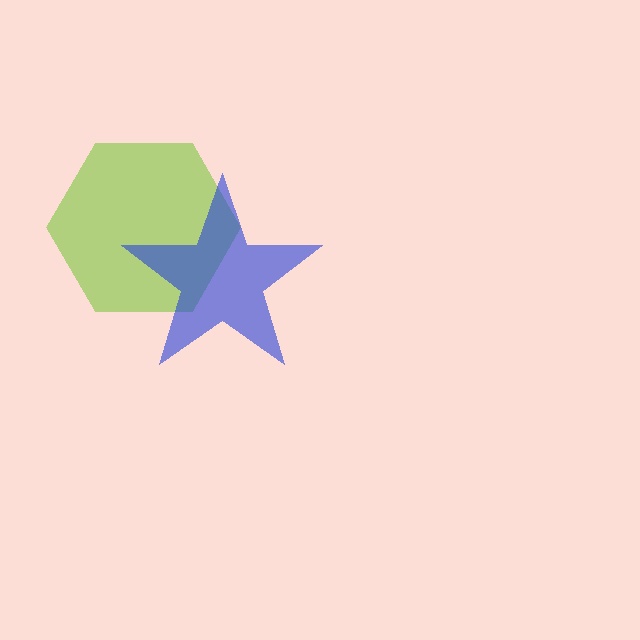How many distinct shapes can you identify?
There are 2 distinct shapes: a lime hexagon, a blue star.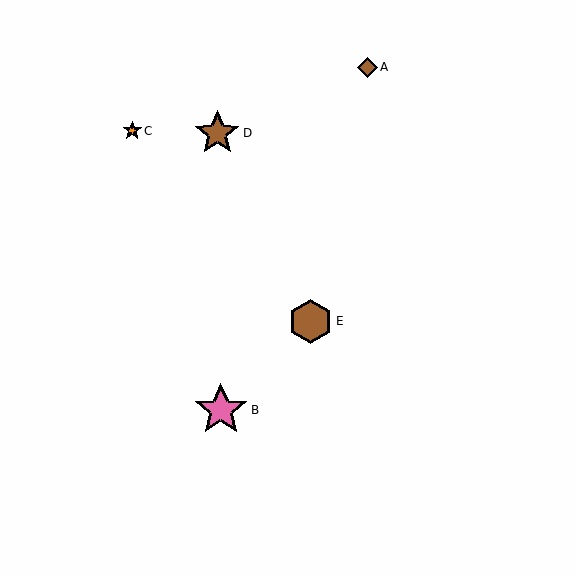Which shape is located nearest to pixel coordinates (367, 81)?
The brown diamond (labeled A) at (367, 67) is nearest to that location.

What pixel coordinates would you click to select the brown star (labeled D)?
Click at (217, 133) to select the brown star D.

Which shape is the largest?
The pink star (labeled B) is the largest.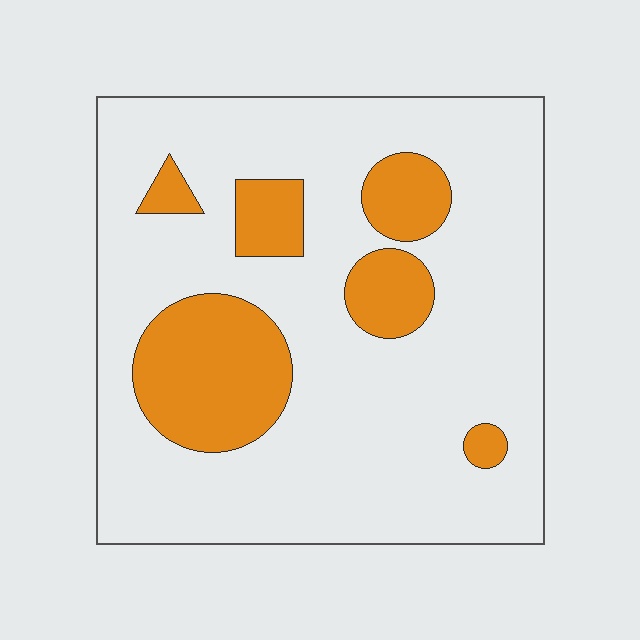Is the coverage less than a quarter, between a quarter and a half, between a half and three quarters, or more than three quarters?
Less than a quarter.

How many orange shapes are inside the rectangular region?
6.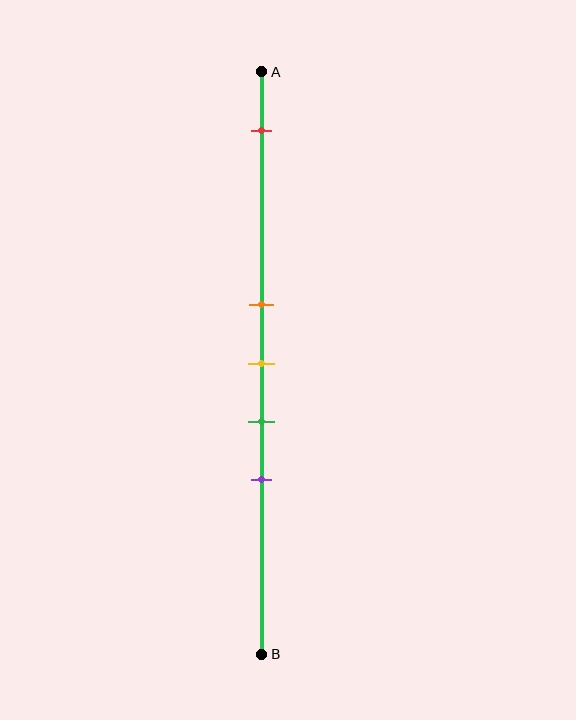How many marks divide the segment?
There are 5 marks dividing the segment.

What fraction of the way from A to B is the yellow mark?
The yellow mark is approximately 50% (0.5) of the way from A to B.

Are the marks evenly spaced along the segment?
No, the marks are not evenly spaced.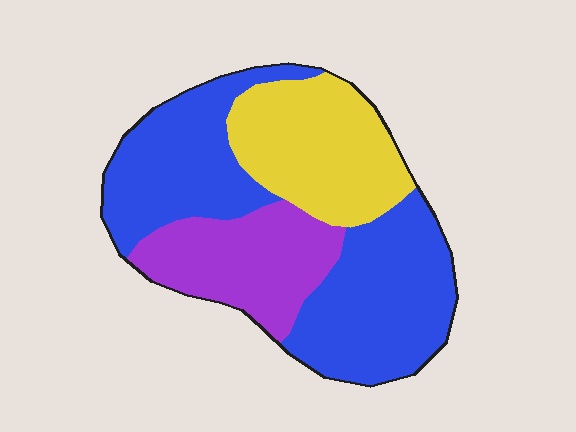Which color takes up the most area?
Blue, at roughly 50%.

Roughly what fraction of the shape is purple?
Purple covers 22% of the shape.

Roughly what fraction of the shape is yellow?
Yellow covers about 25% of the shape.